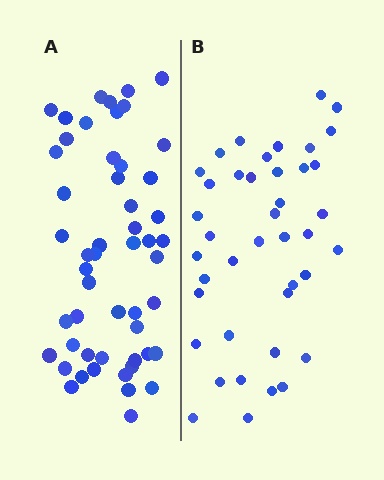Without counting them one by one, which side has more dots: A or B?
Region A (the left region) has more dots.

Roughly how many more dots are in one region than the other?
Region A has roughly 12 or so more dots than region B.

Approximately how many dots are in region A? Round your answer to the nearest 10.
About 50 dots. (The exact count is 52, which rounds to 50.)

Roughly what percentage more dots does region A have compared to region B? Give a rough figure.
About 25% more.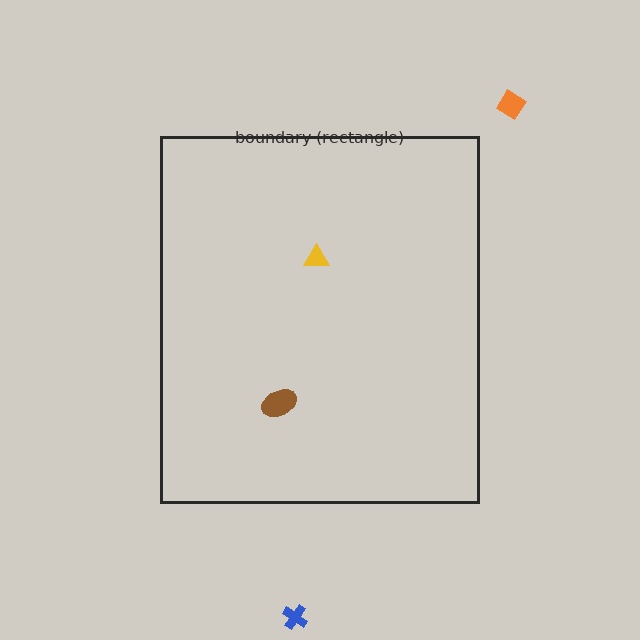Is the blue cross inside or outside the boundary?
Outside.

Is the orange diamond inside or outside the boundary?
Outside.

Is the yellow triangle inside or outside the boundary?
Inside.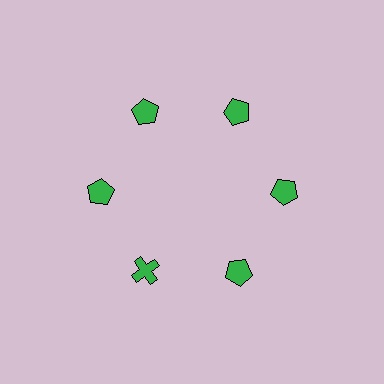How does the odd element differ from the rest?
It has a different shape: cross instead of pentagon.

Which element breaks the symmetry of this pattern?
The green cross at roughly the 7 o'clock position breaks the symmetry. All other shapes are green pentagons.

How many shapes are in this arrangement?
There are 6 shapes arranged in a ring pattern.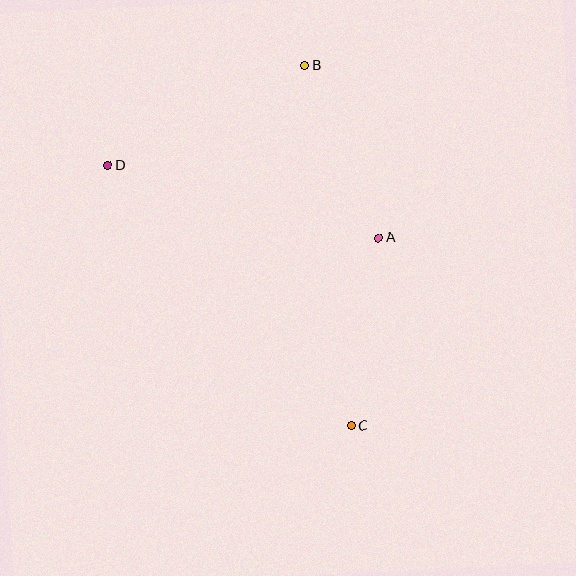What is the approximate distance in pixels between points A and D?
The distance between A and D is approximately 281 pixels.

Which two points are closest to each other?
Points A and B are closest to each other.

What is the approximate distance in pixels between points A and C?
The distance between A and C is approximately 190 pixels.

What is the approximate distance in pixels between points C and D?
The distance between C and D is approximately 357 pixels.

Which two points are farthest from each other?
Points B and C are farthest from each other.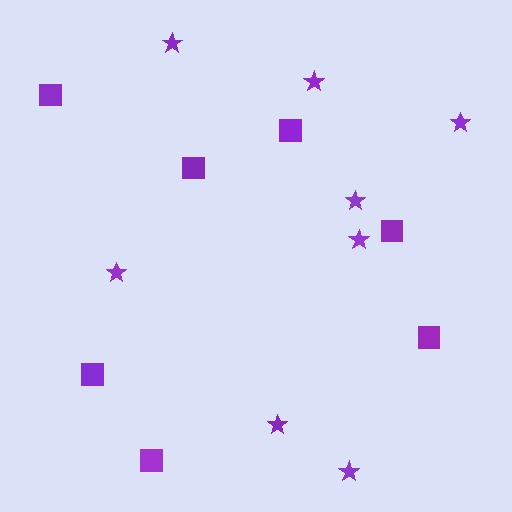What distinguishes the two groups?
There are 2 groups: one group of stars (8) and one group of squares (7).